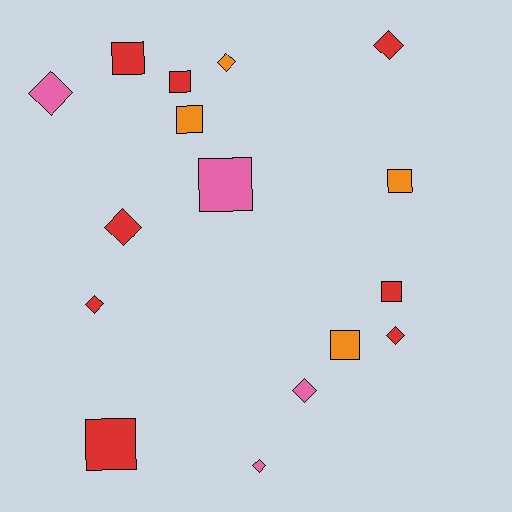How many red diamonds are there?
There are 4 red diamonds.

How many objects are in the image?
There are 16 objects.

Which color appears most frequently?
Red, with 8 objects.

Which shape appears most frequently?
Square, with 8 objects.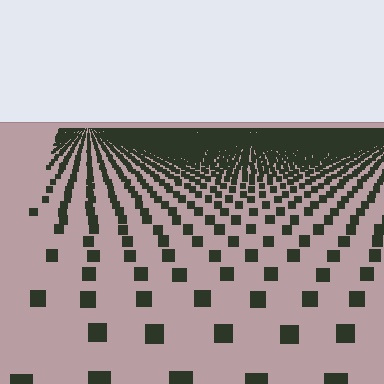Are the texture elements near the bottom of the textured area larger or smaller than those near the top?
Larger. Near the bottom, elements are closer to the viewer and appear at a bigger on-screen size.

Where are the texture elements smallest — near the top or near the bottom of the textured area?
Near the top.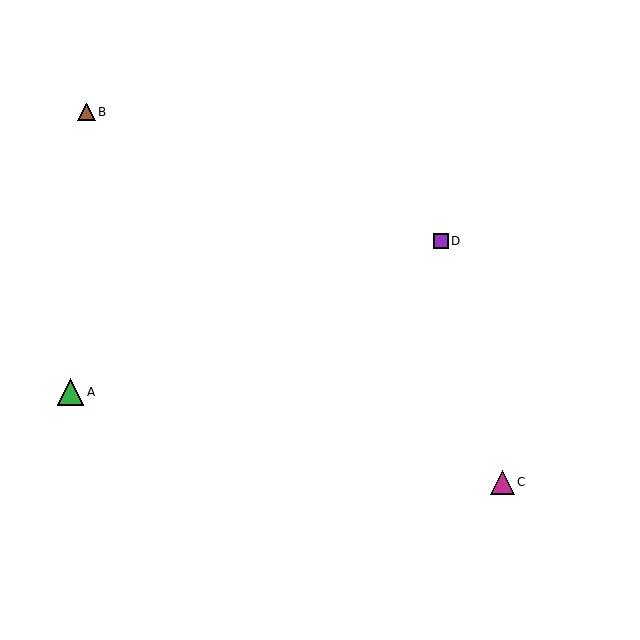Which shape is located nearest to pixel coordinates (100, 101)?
The brown triangle (labeled B) at (86, 112) is nearest to that location.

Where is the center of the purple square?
The center of the purple square is at (441, 241).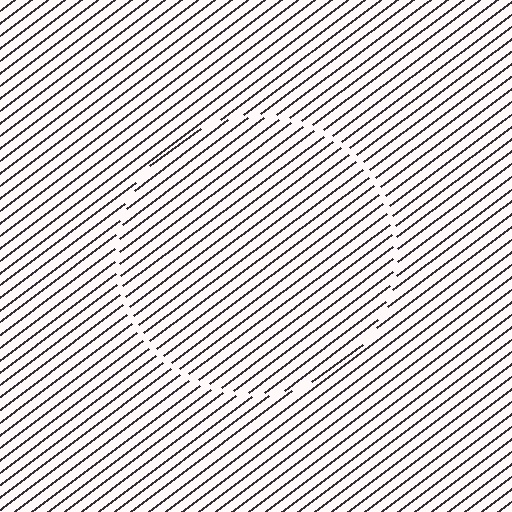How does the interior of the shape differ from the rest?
The interior of the shape contains the same grating, shifted by half a period — the contour is defined by the phase discontinuity where line-ends from the inner and outer gratings abut.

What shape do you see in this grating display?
An illusory circle. The interior of the shape contains the same grating, shifted by half a period — the contour is defined by the phase discontinuity where line-ends from the inner and outer gratings abut.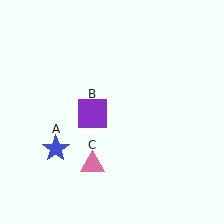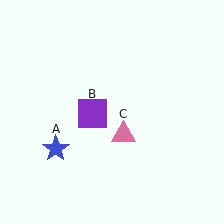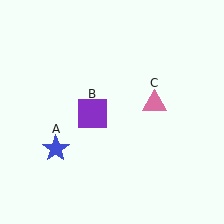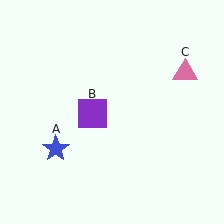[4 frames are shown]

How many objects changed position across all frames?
1 object changed position: pink triangle (object C).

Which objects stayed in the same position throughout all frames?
Blue star (object A) and purple square (object B) remained stationary.